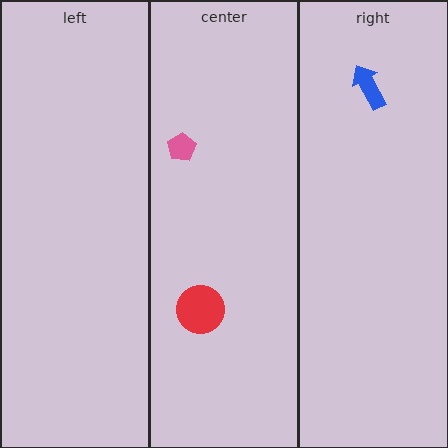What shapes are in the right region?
The blue arrow.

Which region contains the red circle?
The center region.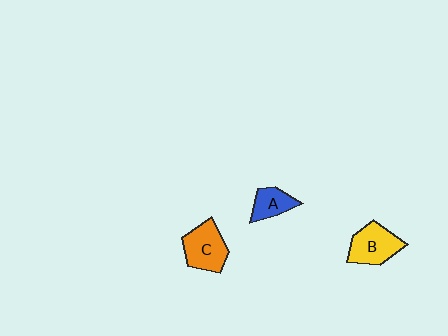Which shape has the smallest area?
Shape A (blue).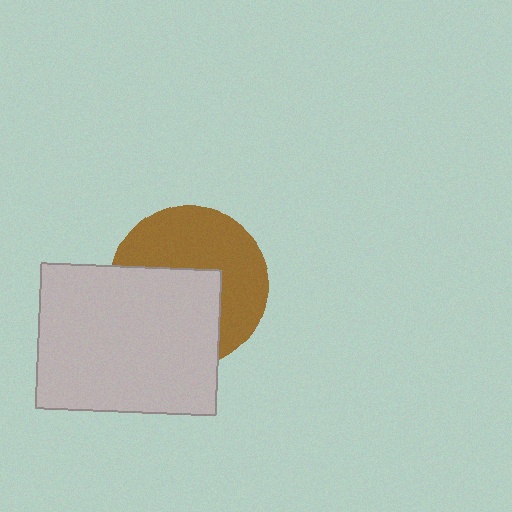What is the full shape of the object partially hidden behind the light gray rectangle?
The partially hidden object is a brown circle.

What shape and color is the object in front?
The object in front is a light gray rectangle.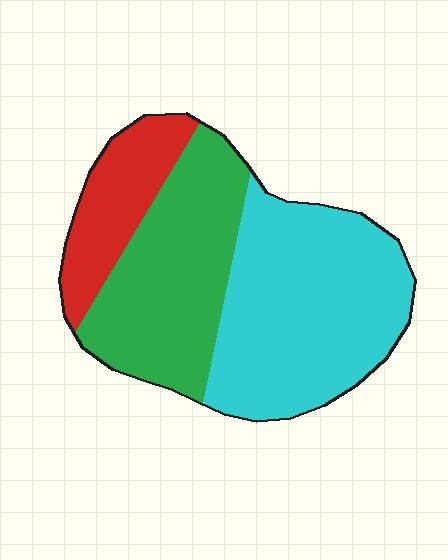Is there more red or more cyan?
Cyan.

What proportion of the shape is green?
Green takes up about one third (1/3) of the shape.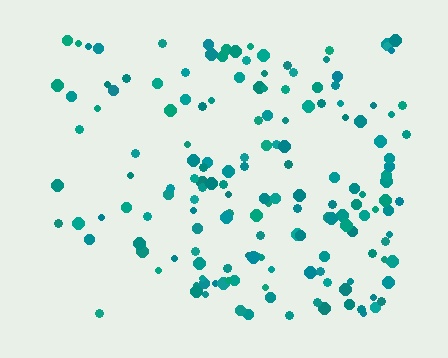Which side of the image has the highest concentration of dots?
The right.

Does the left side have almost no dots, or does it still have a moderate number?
Still a moderate number, just noticeably fewer than the right.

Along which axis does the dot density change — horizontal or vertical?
Horizontal.